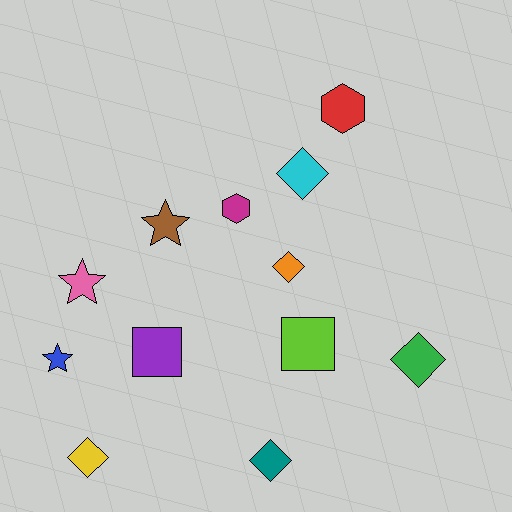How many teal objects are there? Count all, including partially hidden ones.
There is 1 teal object.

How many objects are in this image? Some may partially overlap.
There are 12 objects.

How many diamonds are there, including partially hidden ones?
There are 5 diamonds.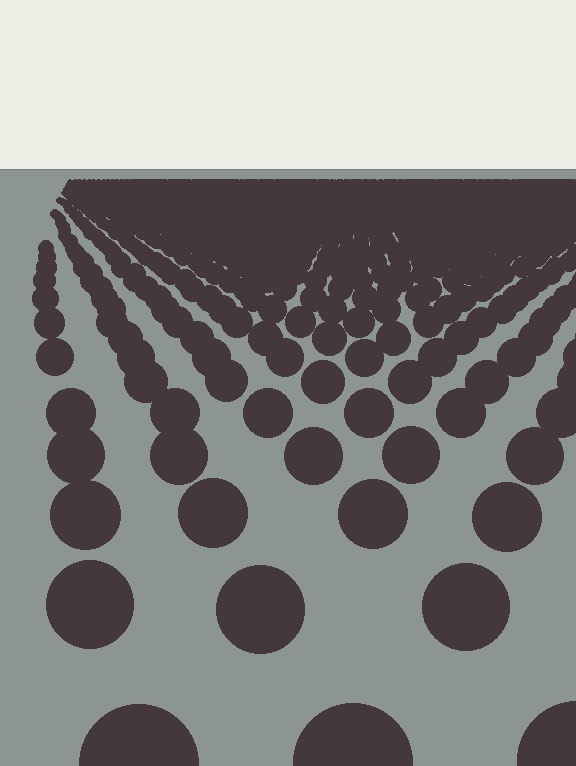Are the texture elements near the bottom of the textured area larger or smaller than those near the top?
Larger. Near the bottom, elements are closer to the viewer and appear at a bigger on-screen size.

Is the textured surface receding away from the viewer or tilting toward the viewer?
The surface is receding away from the viewer. Texture elements get smaller and denser toward the top.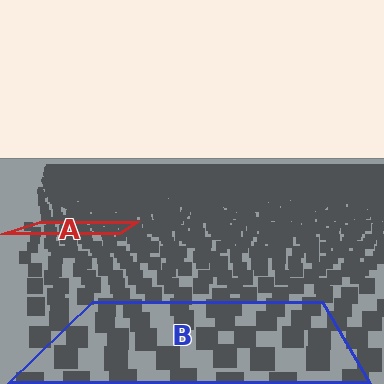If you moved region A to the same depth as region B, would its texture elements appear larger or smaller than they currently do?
They would appear larger. At a closer depth, the same texture elements are projected at a bigger on-screen size.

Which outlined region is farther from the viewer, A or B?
Region A is farther from the viewer — the texture elements inside it appear smaller and more densely packed.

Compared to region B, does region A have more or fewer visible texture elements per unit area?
Region A has more texture elements per unit area — they are packed more densely because it is farther away.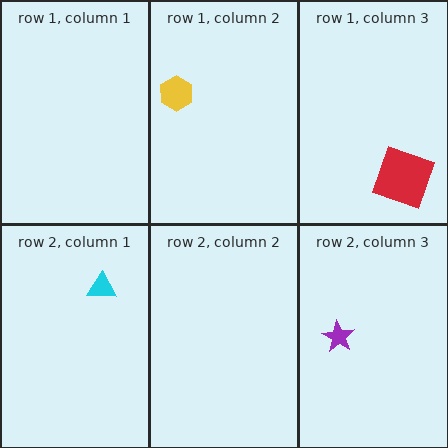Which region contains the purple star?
The row 2, column 3 region.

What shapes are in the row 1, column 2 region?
The yellow hexagon.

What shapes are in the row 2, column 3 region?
The purple star.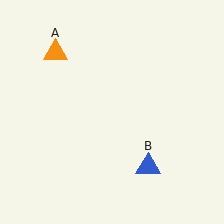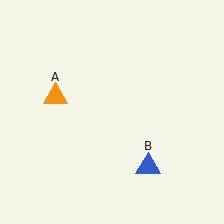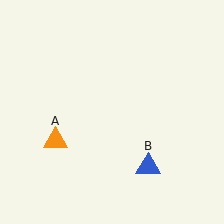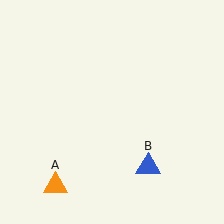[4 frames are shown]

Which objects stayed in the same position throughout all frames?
Blue triangle (object B) remained stationary.